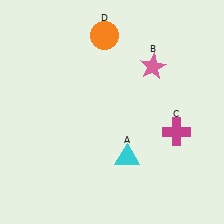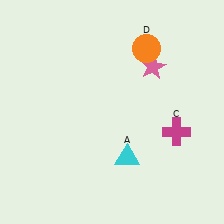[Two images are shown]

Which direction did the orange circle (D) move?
The orange circle (D) moved right.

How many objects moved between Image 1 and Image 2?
1 object moved between the two images.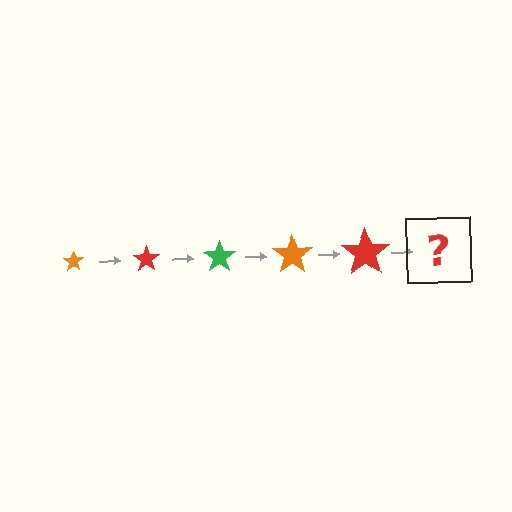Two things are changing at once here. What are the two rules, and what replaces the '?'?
The two rules are that the star grows larger each step and the color cycles through orange, red, and green. The '?' should be a green star, larger than the previous one.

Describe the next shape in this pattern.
It should be a green star, larger than the previous one.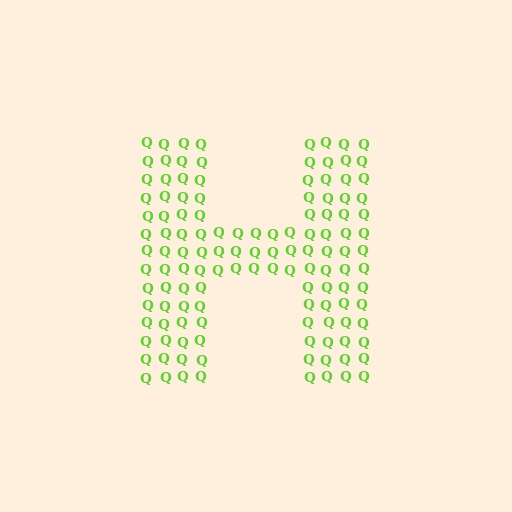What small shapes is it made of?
It is made of small letter Q's.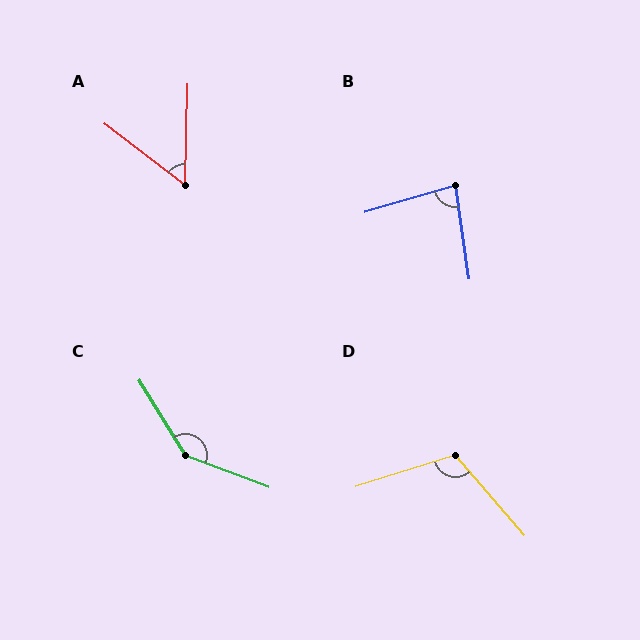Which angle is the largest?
C, at approximately 142 degrees.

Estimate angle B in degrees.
Approximately 82 degrees.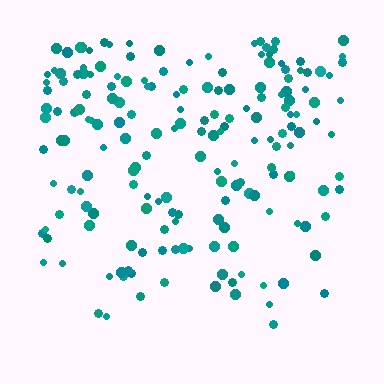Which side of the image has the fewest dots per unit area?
The bottom.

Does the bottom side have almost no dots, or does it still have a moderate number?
Still a moderate number, just noticeably fewer than the top.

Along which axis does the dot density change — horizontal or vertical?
Vertical.